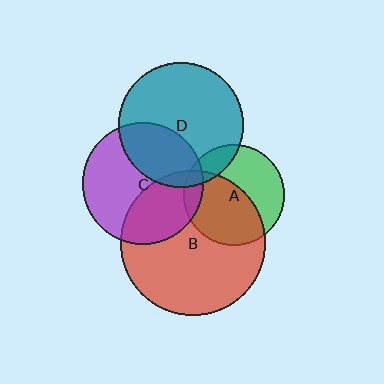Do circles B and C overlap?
Yes.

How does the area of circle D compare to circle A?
Approximately 1.5 times.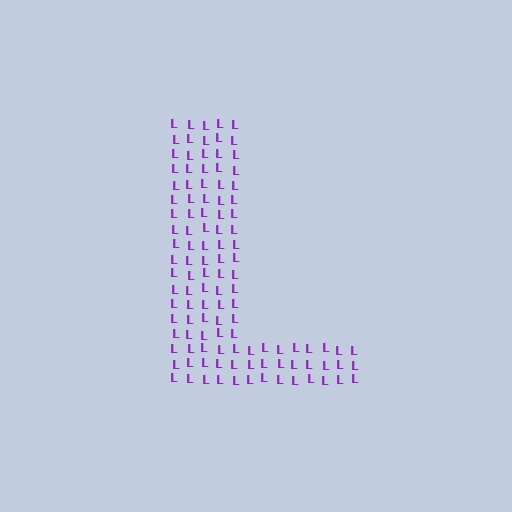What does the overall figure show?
The overall figure shows the letter L.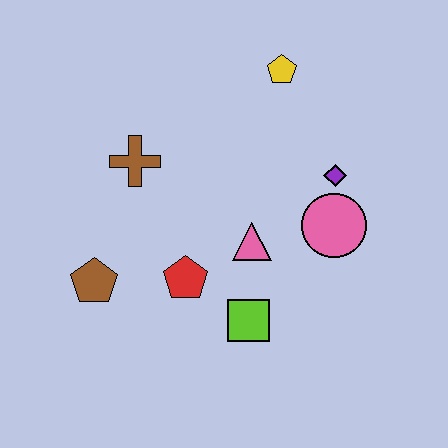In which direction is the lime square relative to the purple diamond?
The lime square is below the purple diamond.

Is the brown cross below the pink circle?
No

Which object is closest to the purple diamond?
The pink circle is closest to the purple diamond.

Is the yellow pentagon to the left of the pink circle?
Yes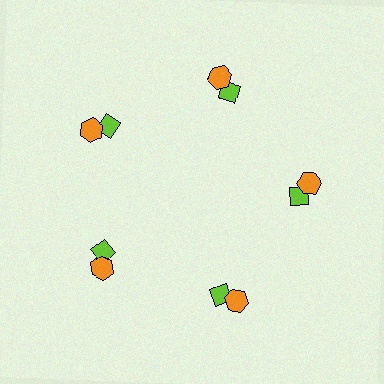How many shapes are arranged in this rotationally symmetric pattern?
There are 10 shapes, arranged in 5 groups of 2.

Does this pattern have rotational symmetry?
Yes, this pattern has 5-fold rotational symmetry. It looks the same after rotating 72 degrees around the center.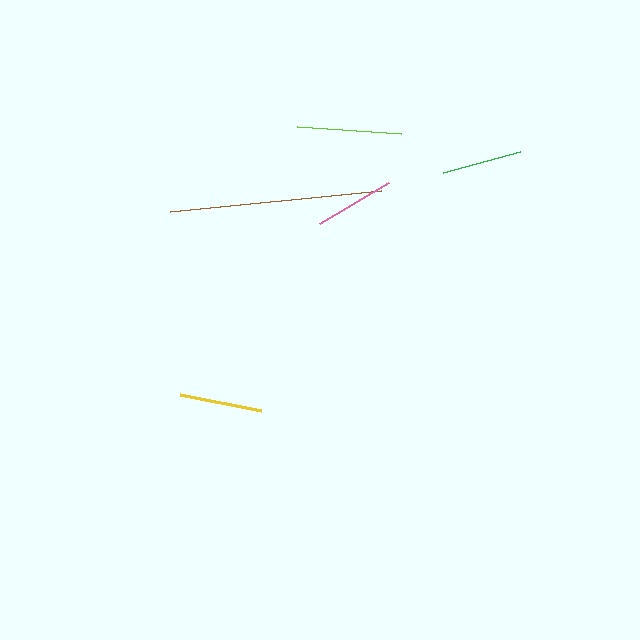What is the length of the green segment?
The green segment is approximately 80 pixels long.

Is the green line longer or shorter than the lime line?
The lime line is longer than the green line.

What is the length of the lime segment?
The lime segment is approximately 104 pixels long.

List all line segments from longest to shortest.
From longest to shortest: brown, lime, yellow, pink, green.